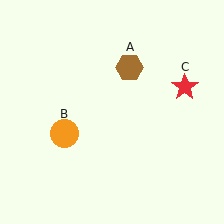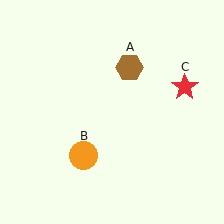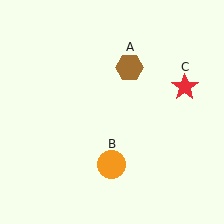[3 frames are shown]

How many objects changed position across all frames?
1 object changed position: orange circle (object B).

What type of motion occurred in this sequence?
The orange circle (object B) rotated counterclockwise around the center of the scene.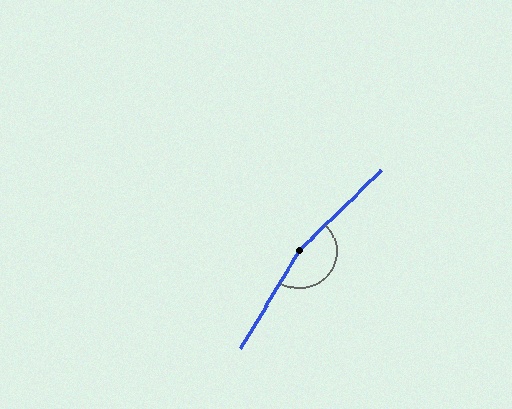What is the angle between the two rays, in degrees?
Approximately 166 degrees.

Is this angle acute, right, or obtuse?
It is obtuse.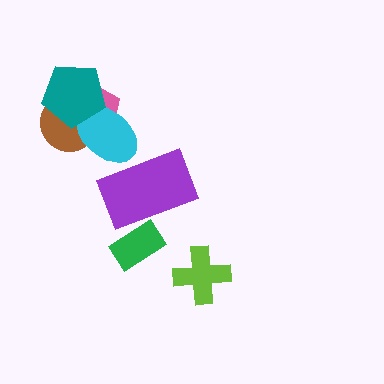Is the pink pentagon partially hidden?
Yes, it is partially covered by another shape.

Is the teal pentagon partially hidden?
No, no other shape covers it.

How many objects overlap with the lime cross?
0 objects overlap with the lime cross.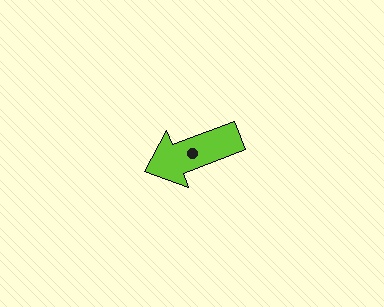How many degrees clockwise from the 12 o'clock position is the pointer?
Approximately 249 degrees.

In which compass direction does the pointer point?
West.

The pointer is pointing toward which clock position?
Roughly 8 o'clock.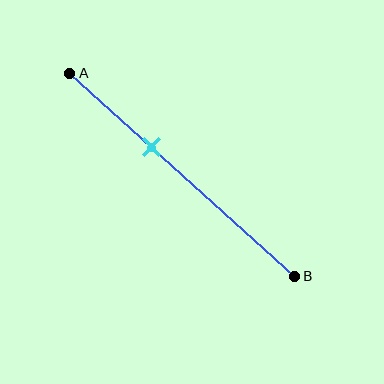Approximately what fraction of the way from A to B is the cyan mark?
The cyan mark is approximately 35% of the way from A to B.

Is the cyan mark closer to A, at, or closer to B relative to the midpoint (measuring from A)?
The cyan mark is closer to point A than the midpoint of segment AB.